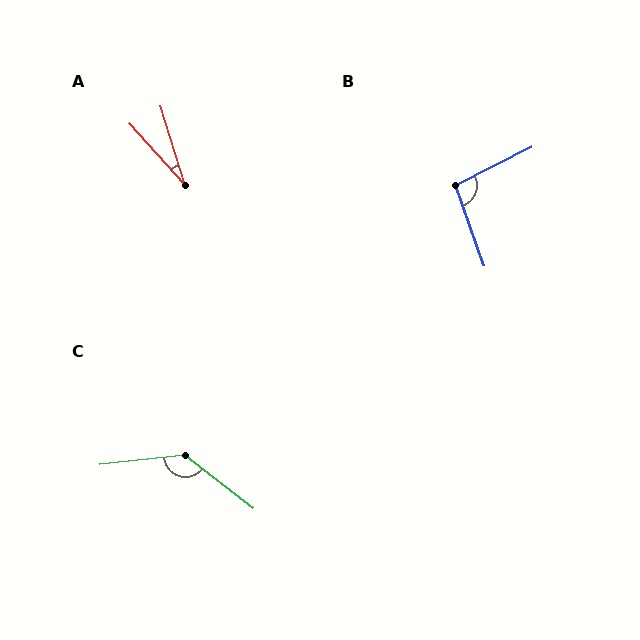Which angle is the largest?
C, at approximately 136 degrees.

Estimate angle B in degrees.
Approximately 97 degrees.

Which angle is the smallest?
A, at approximately 25 degrees.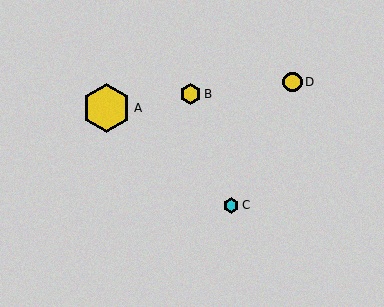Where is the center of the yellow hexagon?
The center of the yellow hexagon is at (107, 108).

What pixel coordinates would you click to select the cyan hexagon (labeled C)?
Click at (231, 205) to select the cyan hexagon C.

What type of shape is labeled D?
Shape D is a yellow circle.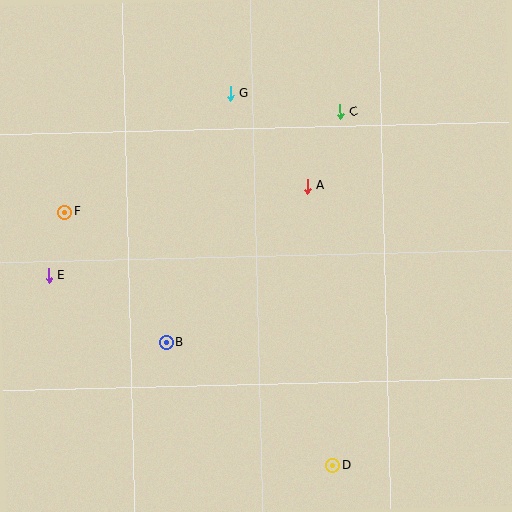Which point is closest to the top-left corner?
Point F is closest to the top-left corner.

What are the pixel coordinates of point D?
Point D is at (333, 465).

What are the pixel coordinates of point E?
Point E is at (49, 275).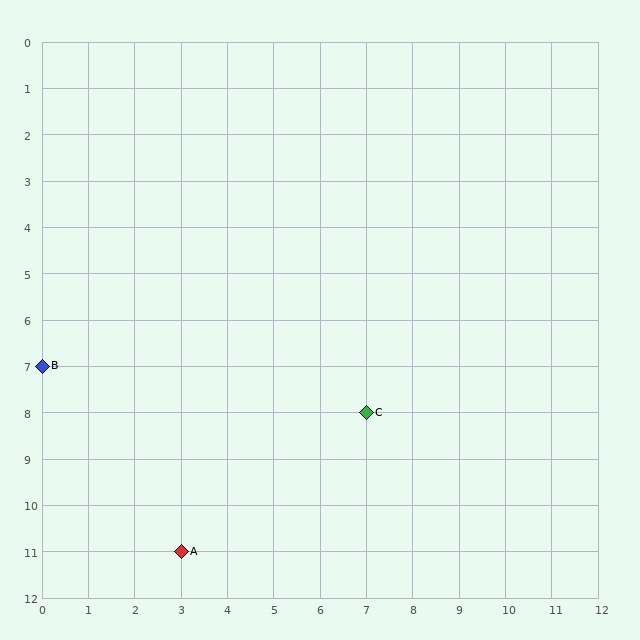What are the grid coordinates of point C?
Point C is at grid coordinates (7, 8).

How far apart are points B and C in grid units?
Points B and C are 7 columns and 1 row apart (about 7.1 grid units diagonally).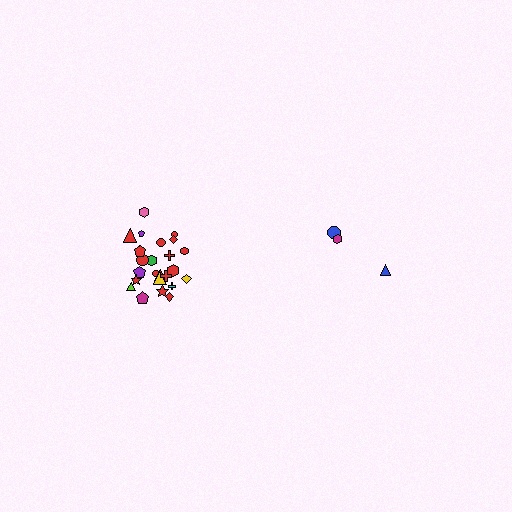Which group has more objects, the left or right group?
The left group.